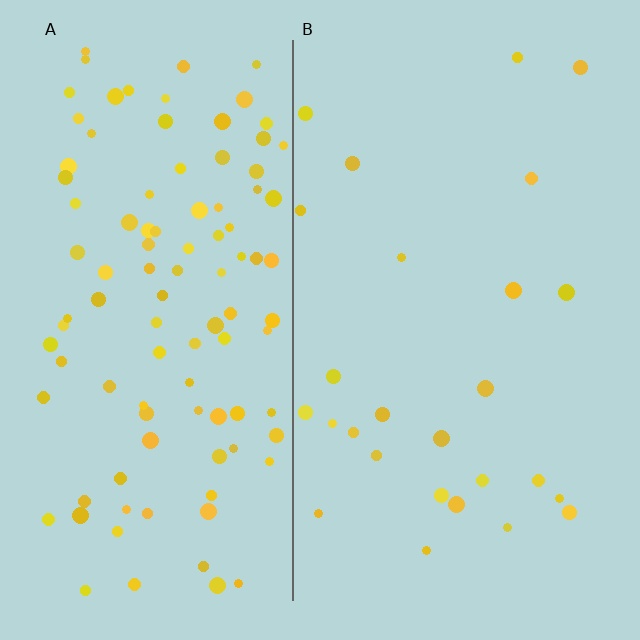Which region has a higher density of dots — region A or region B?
A (the left).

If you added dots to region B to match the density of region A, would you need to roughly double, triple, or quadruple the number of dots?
Approximately quadruple.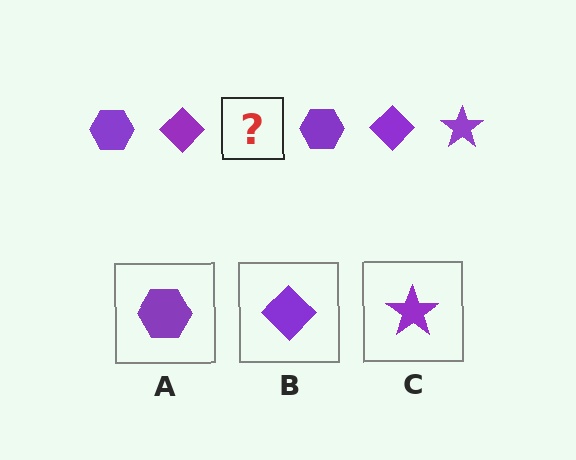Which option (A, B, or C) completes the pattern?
C.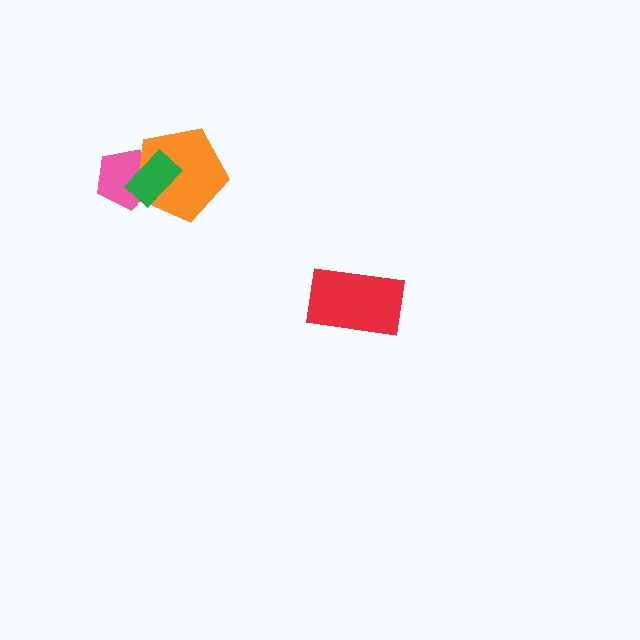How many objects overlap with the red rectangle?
0 objects overlap with the red rectangle.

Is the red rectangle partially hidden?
No, no other shape covers it.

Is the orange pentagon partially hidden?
Yes, it is partially covered by another shape.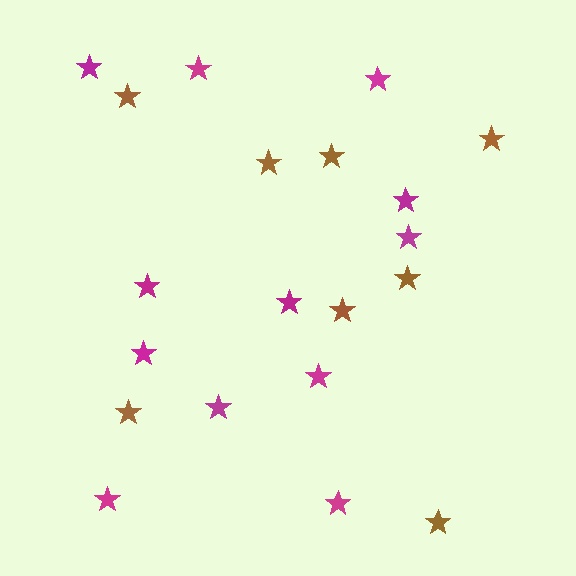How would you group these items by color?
There are 2 groups: one group of magenta stars (12) and one group of brown stars (8).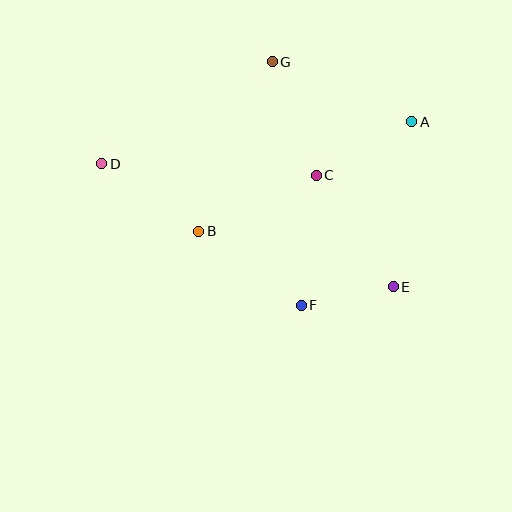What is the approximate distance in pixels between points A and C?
The distance between A and C is approximately 109 pixels.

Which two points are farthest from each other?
Points D and E are farthest from each other.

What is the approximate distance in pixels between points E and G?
The distance between E and G is approximately 256 pixels.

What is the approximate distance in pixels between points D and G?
The distance between D and G is approximately 198 pixels.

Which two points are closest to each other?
Points E and F are closest to each other.